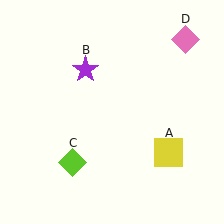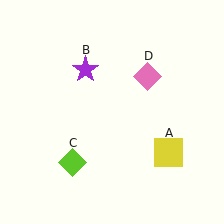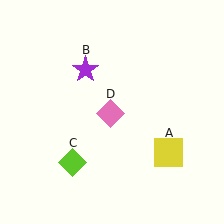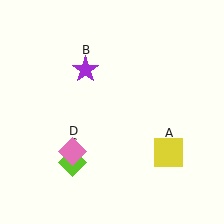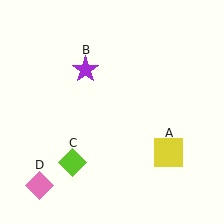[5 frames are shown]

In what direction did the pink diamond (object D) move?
The pink diamond (object D) moved down and to the left.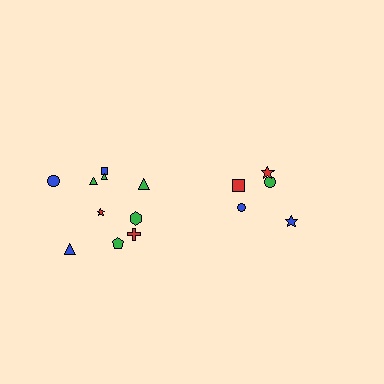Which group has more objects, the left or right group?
The left group.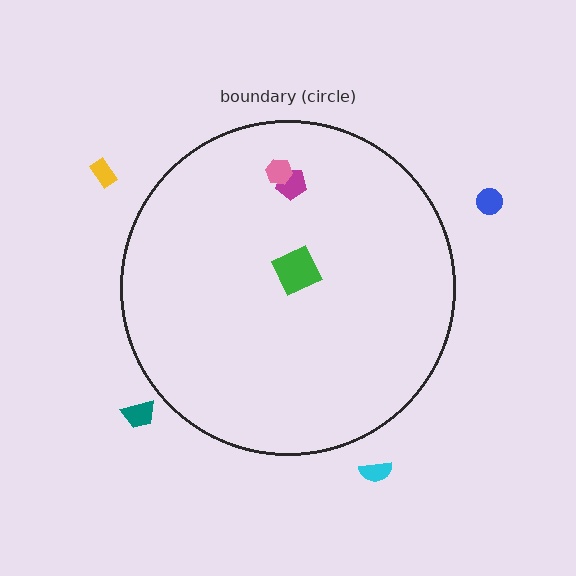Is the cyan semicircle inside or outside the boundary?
Outside.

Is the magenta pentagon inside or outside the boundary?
Inside.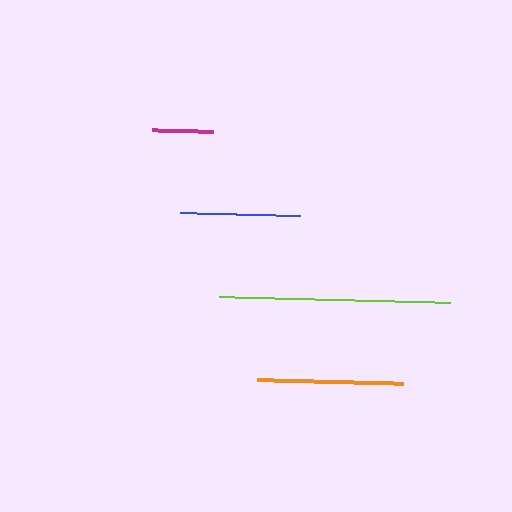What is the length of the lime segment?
The lime segment is approximately 231 pixels long.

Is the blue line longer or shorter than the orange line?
The orange line is longer than the blue line.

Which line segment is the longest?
The lime line is the longest at approximately 231 pixels.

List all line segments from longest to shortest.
From longest to shortest: lime, orange, blue, magenta.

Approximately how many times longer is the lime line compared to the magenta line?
The lime line is approximately 3.7 times the length of the magenta line.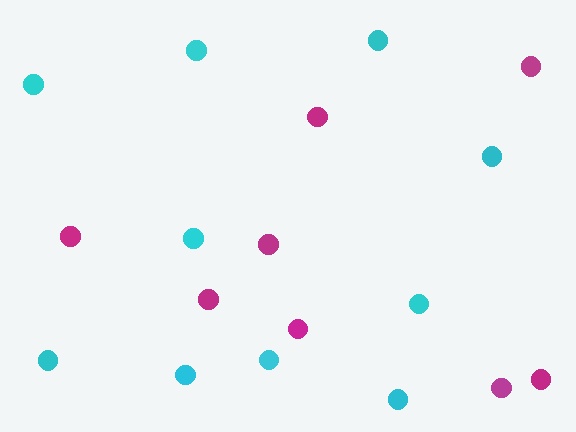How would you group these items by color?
There are 2 groups: one group of magenta circles (8) and one group of cyan circles (10).